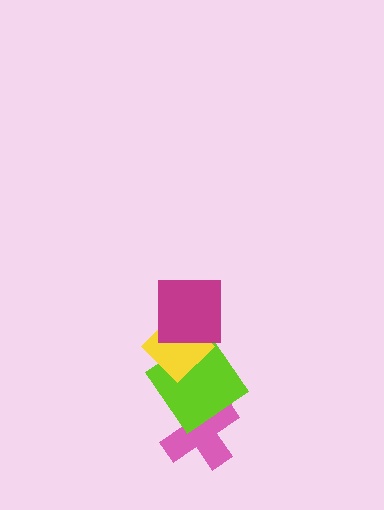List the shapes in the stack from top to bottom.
From top to bottom: the magenta square, the yellow diamond, the lime diamond, the pink cross.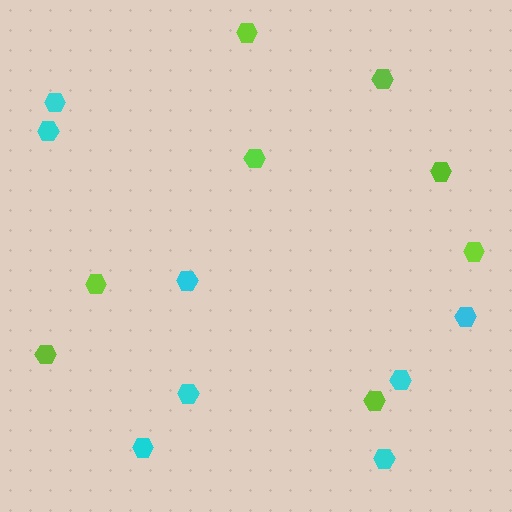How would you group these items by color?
There are 2 groups: one group of lime hexagons (8) and one group of cyan hexagons (8).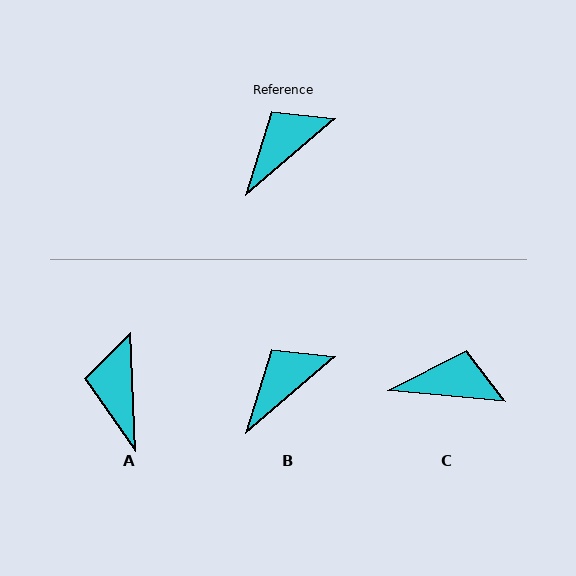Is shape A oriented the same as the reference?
No, it is off by about 52 degrees.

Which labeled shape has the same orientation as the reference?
B.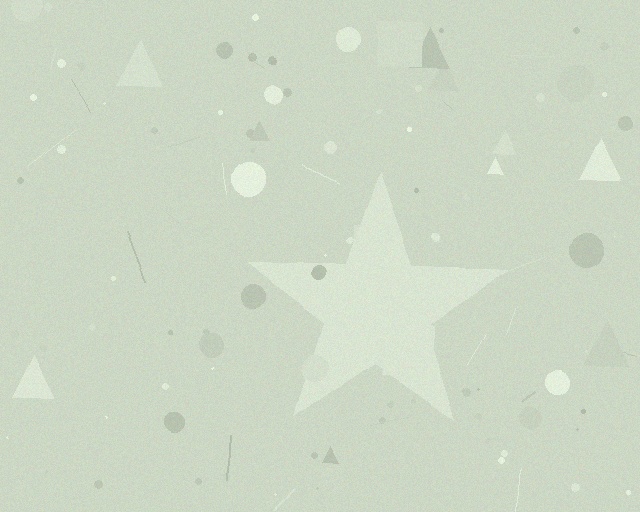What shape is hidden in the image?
A star is hidden in the image.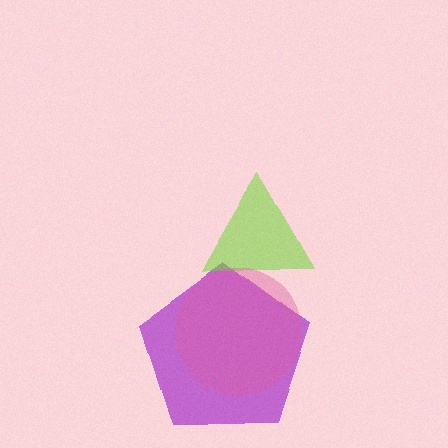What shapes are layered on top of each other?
The layered shapes are: a purple pentagon, a lime triangle, a pink circle.